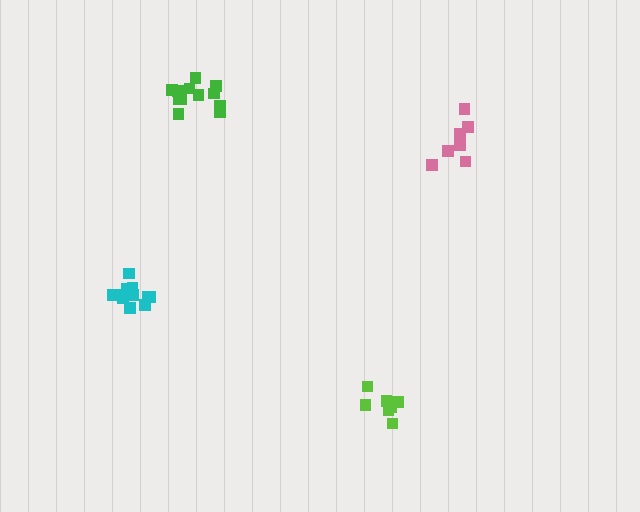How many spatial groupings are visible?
There are 4 spatial groupings.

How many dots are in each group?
Group 1: 12 dots, Group 2: 7 dots, Group 3: 7 dots, Group 4: 12 dots (38 total).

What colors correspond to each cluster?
The clusters are colored: green, pink, lime, cyan.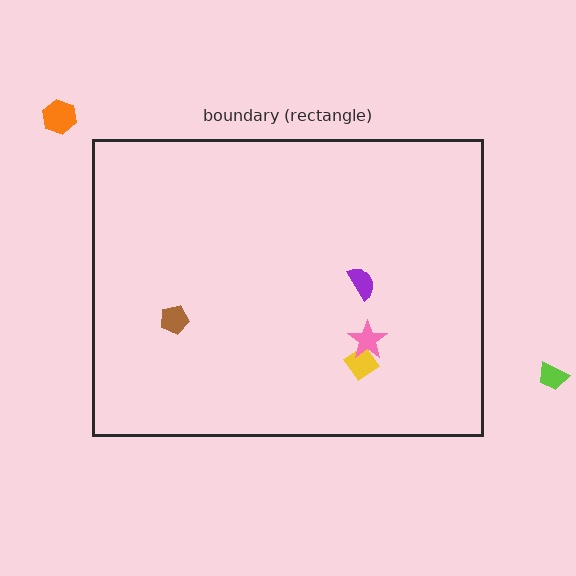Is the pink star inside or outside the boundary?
Inside.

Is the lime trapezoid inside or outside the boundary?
Outside.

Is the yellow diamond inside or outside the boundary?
Inside.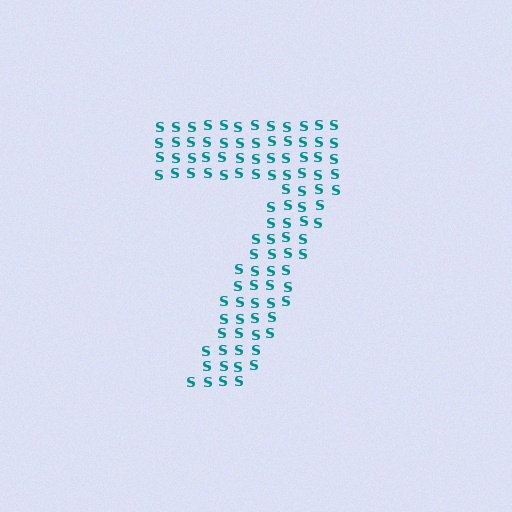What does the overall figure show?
The overall figure shows the digit 7.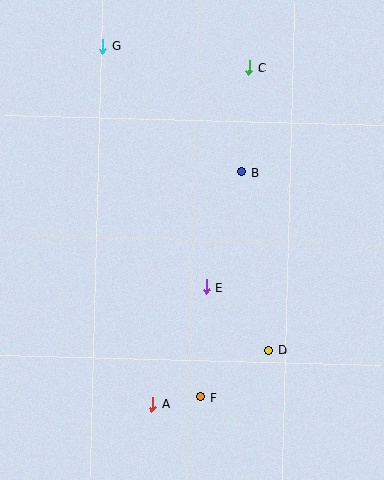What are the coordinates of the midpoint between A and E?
The midpoint between A and E is at (179, 346).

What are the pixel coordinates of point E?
Point E is at (206, 287).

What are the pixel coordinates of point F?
Point F is at (201, 397).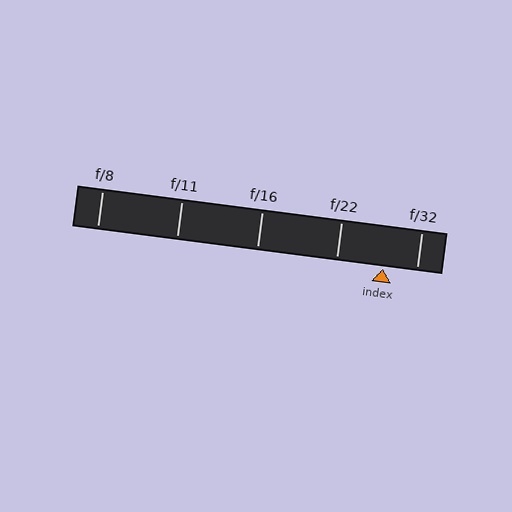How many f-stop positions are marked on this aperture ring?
There are 5 f-stop positions marked.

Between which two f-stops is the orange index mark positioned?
The index mark is between f/22 and f/32.